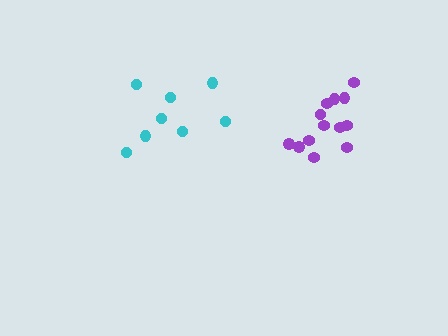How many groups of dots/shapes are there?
There are 2 groups.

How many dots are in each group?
Group 1: 13 dots, Group 2: 8 dots (21 total).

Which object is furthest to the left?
The cyan cluster is leftmost.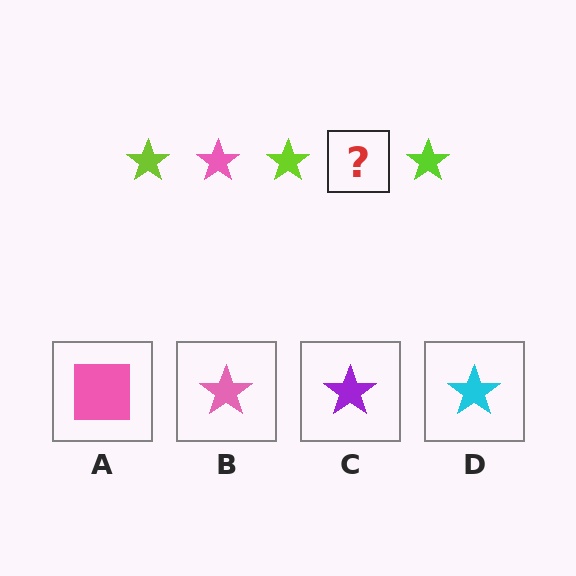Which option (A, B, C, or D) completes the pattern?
B.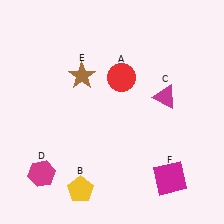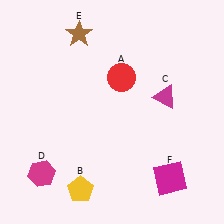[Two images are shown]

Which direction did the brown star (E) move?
The brown star (E) moved up.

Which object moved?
The brown star (E) moved up.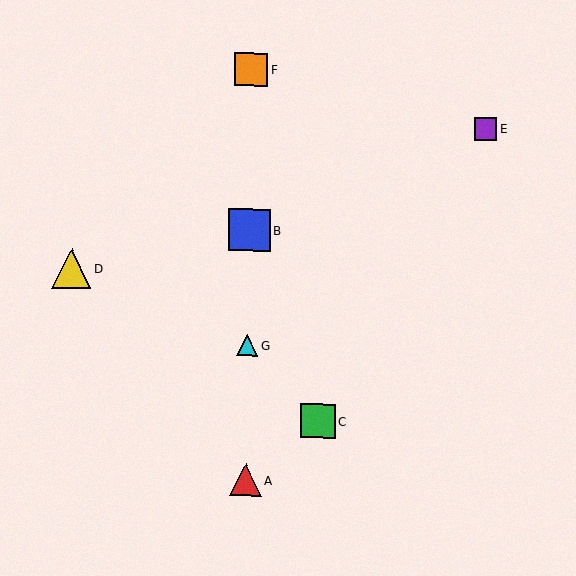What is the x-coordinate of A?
Object A is at x≈246.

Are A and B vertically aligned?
Yes, both are at x≈246.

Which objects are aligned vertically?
Objects A, B, F, G are aligned vertically.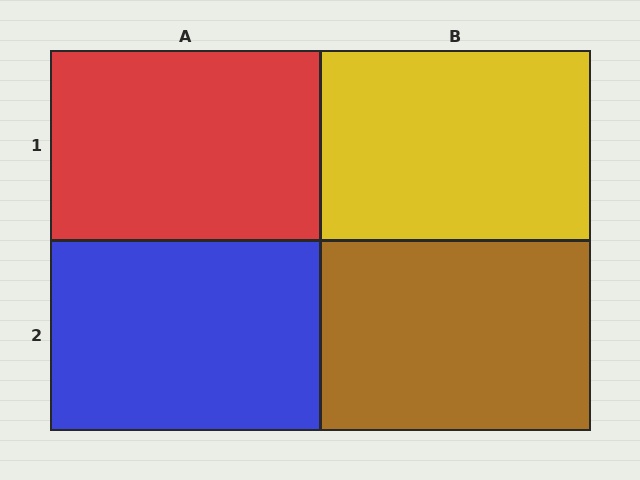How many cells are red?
1 cell is red.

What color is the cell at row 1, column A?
Red.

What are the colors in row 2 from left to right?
Blue, brown.